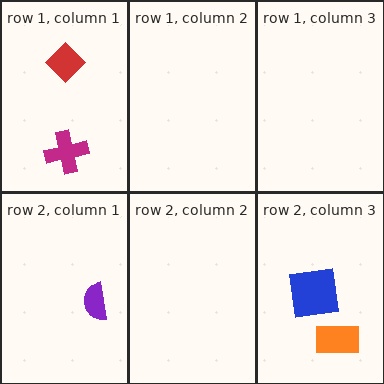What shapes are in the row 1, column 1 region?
The red diamond, the magenta cross.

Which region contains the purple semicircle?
The row 2, column 1 region.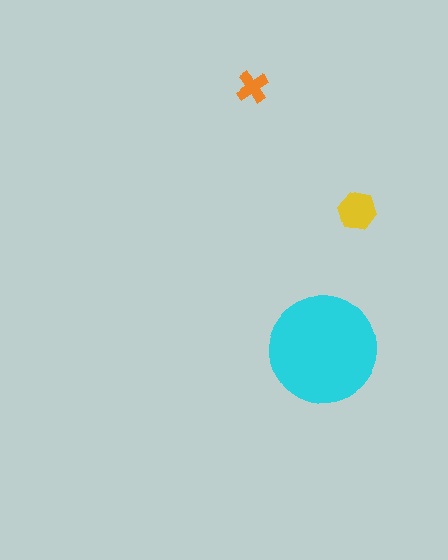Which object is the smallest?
The orange cross.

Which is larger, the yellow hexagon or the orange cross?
The yellow hexagon.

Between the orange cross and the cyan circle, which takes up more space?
The cyan circle.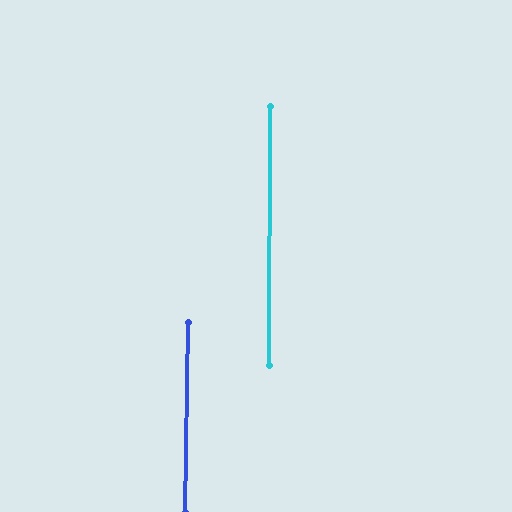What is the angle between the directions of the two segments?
Approximately 1 degree.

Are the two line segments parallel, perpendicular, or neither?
Parallel — their directions differ by only 0.7°.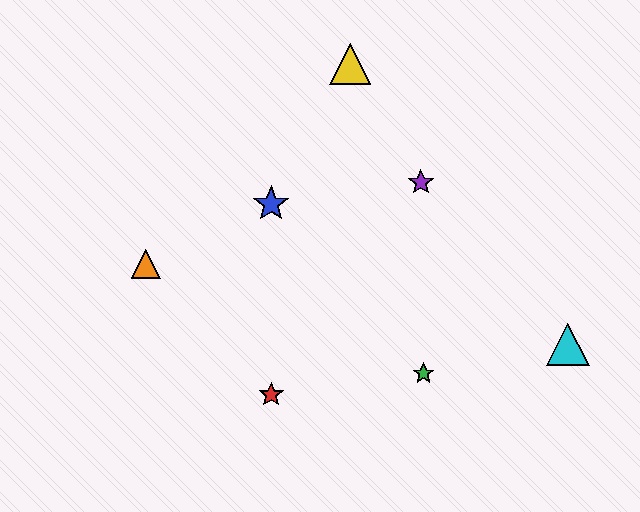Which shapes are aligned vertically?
The red star, the blue star are aligned vertically.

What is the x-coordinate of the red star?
The red star is at x≈271.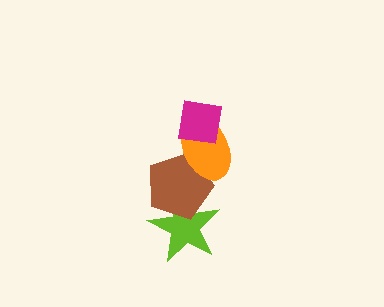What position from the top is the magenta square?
The magenta square is 1st from the top.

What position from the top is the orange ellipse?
The orange ellipse is 2nd from the top.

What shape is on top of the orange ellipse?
The magenta square is on top of the orange ellipse.